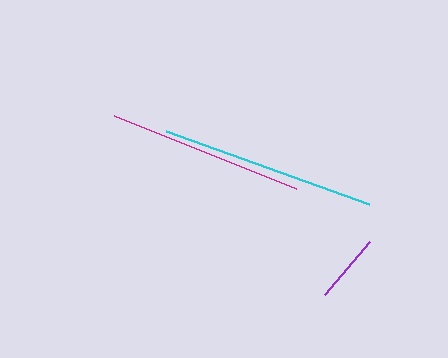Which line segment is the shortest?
The purple line is the shortest at approximately 69 pixels.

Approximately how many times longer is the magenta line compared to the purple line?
The magenta line is approximately 2.8 times the length of the purple line.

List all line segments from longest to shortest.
From longest to shortest: cyan, magenta, purple.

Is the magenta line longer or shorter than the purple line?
The magenta line is longer than the purple line.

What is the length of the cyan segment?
The cyan segment is approximately 216 pixels long.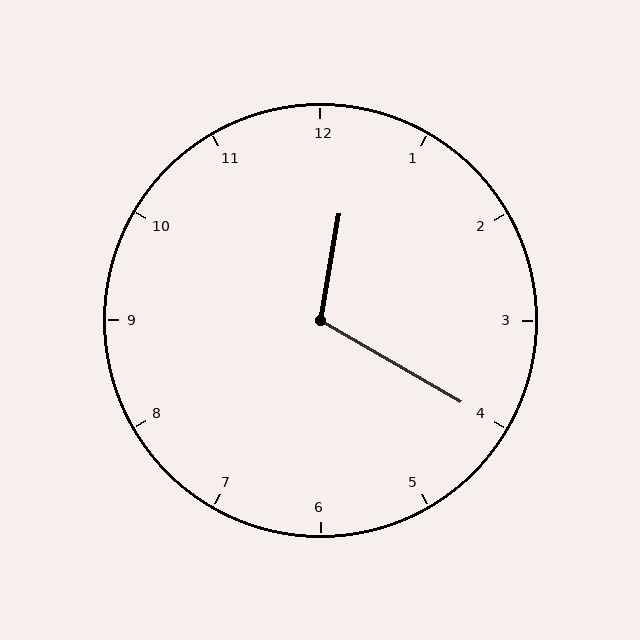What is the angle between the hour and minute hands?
Approximately 110 degrees.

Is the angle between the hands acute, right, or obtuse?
It is obtuse.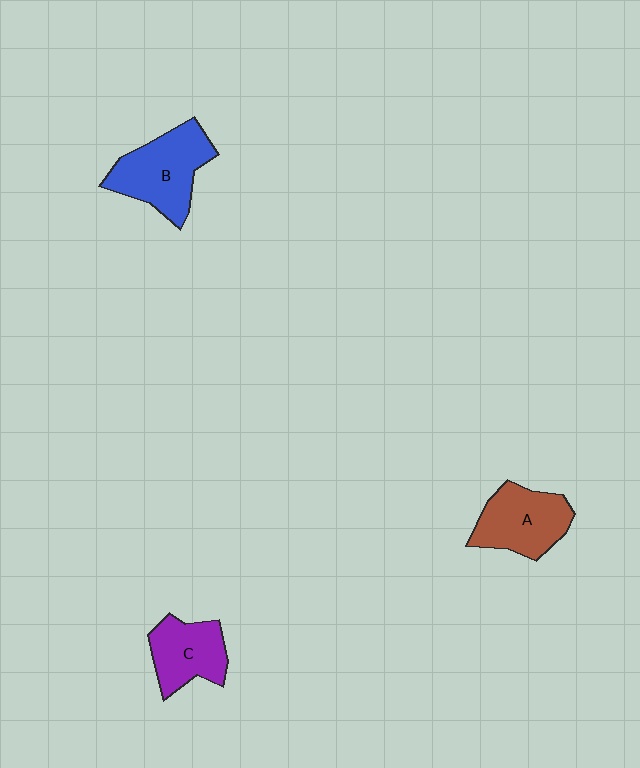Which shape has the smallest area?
Shape C (purple).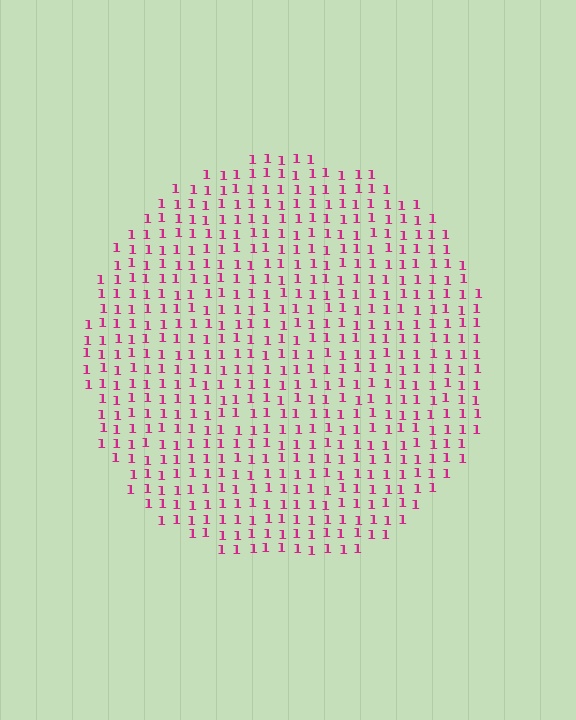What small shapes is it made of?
It is made of small digit 1's.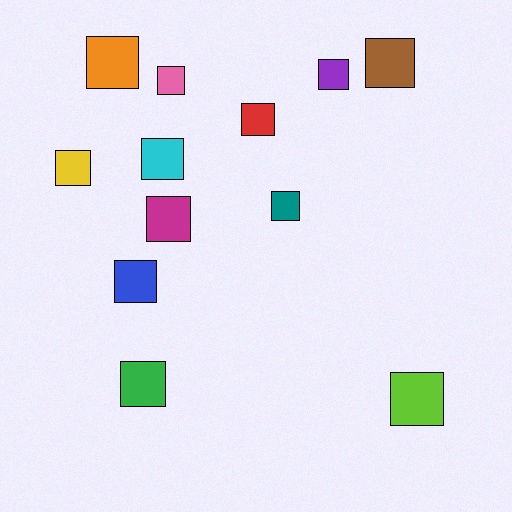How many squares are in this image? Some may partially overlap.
There are 12 squares.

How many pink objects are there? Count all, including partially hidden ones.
There is 1 pink object.